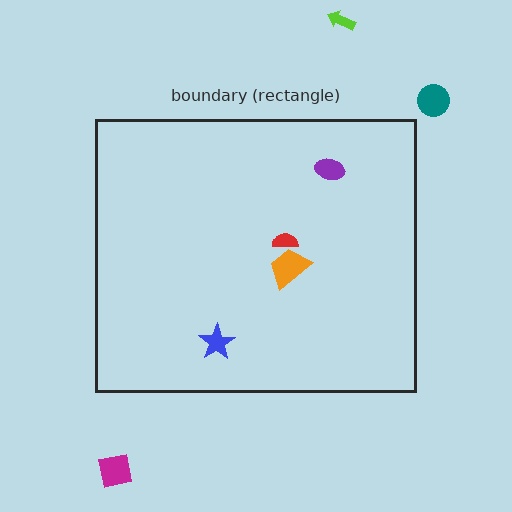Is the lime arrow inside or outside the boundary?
Outside.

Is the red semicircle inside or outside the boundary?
Inside.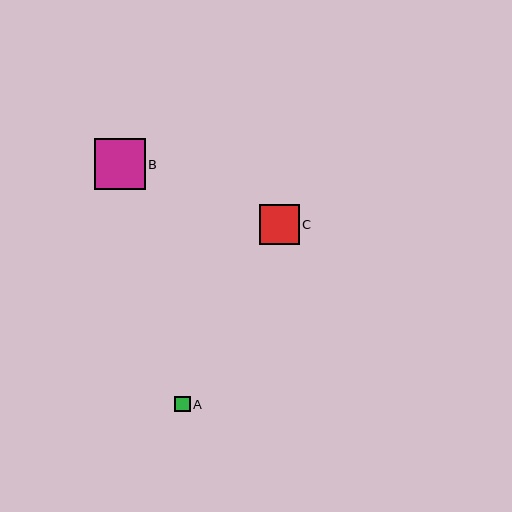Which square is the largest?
Square B is the largest with a size of approximately 51 pixels.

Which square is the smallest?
Square A is the smallest with a size of approximately 15 pixels.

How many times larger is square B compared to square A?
Square B is approximately 3.3 times the size of square A.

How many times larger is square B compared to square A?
Square B is approximately 3.3 times the size of square A.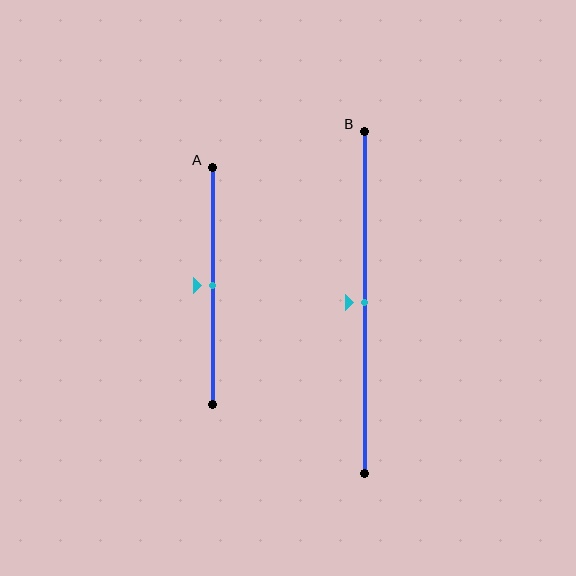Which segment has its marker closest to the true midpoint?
Segment A has its marker closest to the true midpoint.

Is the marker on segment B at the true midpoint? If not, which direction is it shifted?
Yes, the marker on segment B is at the true midpoint.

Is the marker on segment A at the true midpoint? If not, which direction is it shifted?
Yes, the marker on segment A is at the true midpoint.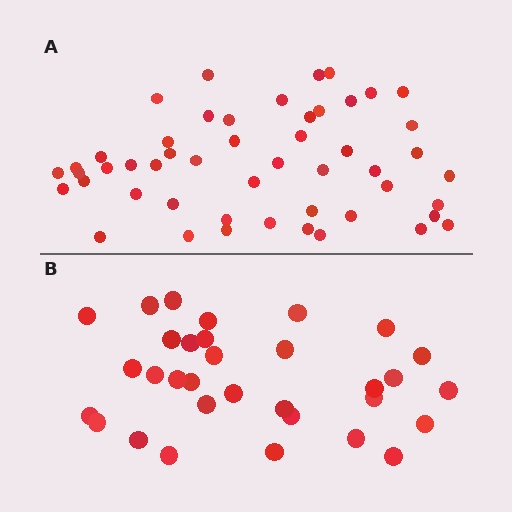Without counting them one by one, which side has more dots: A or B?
Region A (the top region) has more dots.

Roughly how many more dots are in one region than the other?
Region A has approximately 20 more dots than region B.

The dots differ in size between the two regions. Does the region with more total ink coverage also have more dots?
No. Region B has more total ink coverage because its dots are larger, but region A actually contains more individual dots. Total area can be misleading — the number of items is what matters here.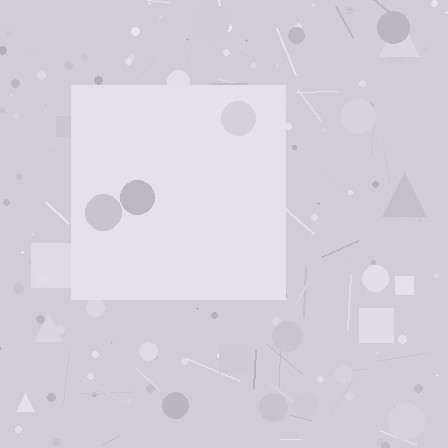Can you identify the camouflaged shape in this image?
The camouflaged shape is a square.